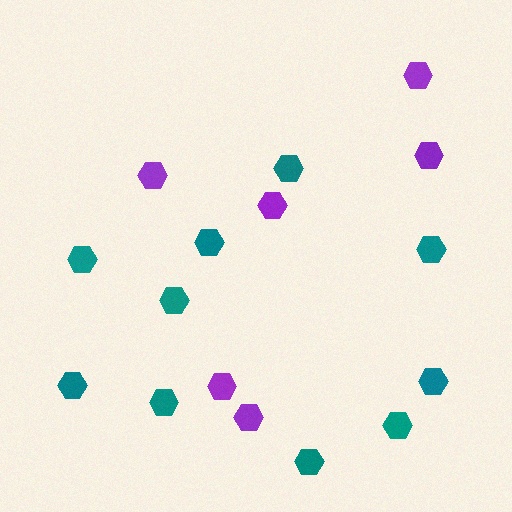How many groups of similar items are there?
There are 2 groups: one group of teal hexagons (10) and one group of purple hexagons (6).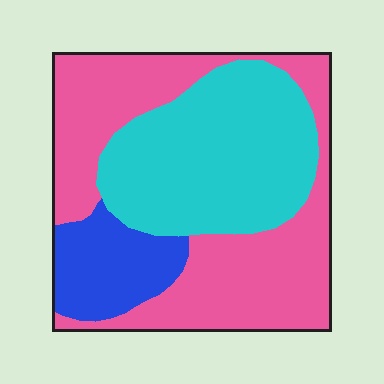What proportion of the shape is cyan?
Cyan covers 38% of the shape.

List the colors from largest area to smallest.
From largest to smallest: pink, cyan, blue.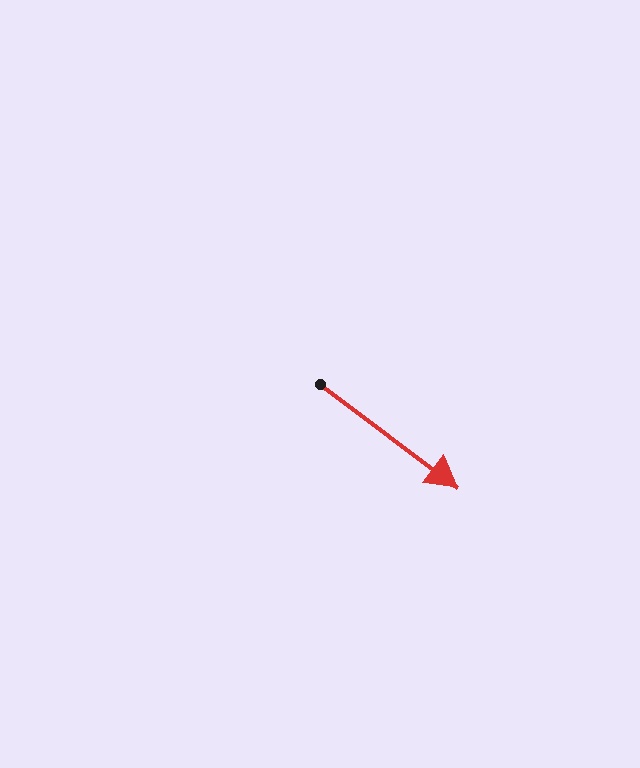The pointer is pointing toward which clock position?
Roughly 4 o'clock.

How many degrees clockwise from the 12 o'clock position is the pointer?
Approximately 127 degrees.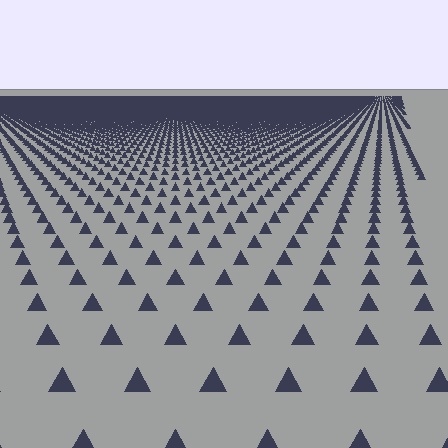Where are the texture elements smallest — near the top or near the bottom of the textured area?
Near the top.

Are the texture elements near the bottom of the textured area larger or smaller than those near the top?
Larger. Near the bottom, elements are closer to the viewer and appear at a bigger on-screen size.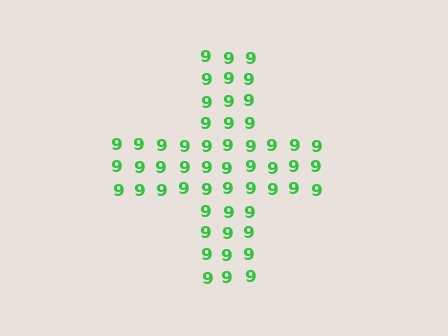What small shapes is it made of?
It is made of small digit 9's.